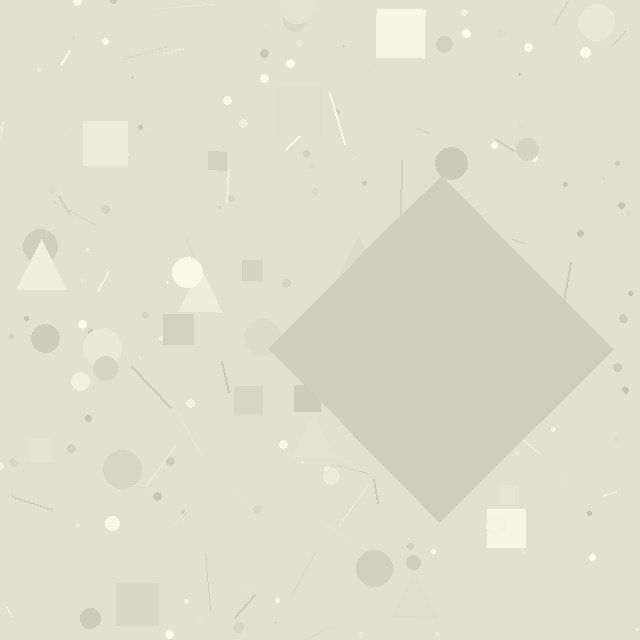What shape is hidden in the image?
A diamond is hidden in the image.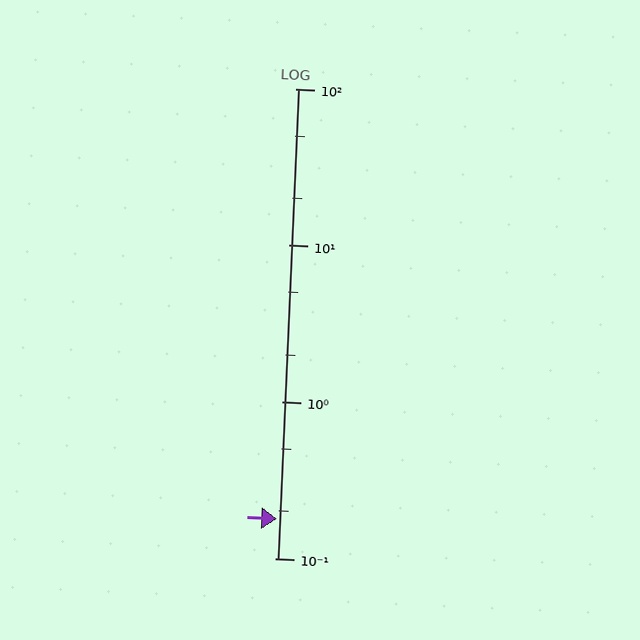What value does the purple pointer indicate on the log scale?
The pointer indicates approximately 0.18.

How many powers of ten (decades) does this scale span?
The scale spans 3 decades, from 0.1 to 100.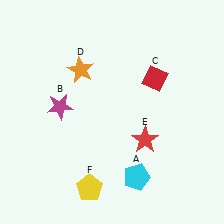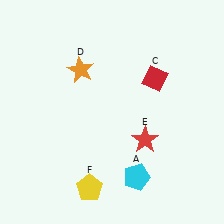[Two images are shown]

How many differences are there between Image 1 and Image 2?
There is 1 difference between the two images.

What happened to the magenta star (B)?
The magenta star (B) was removed in Image 2. It was in the top-left area of Image 1.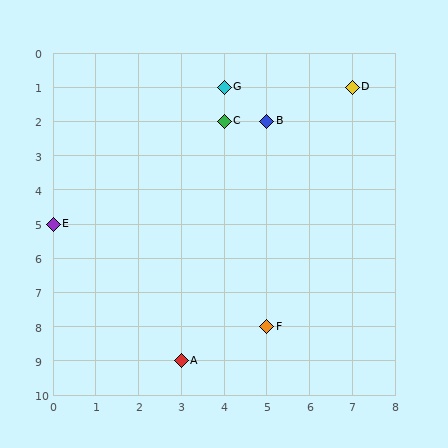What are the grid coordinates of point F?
Point F is at grid coordinates (5, 8).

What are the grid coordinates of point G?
Point G is at grid coordinates (4, 1).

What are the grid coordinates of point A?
Point A is at grid coordinates (3, 9).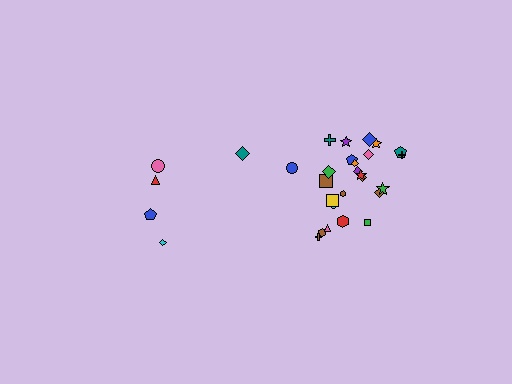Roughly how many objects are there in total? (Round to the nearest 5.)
Roughly 30 objects in total.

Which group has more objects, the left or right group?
The right group.